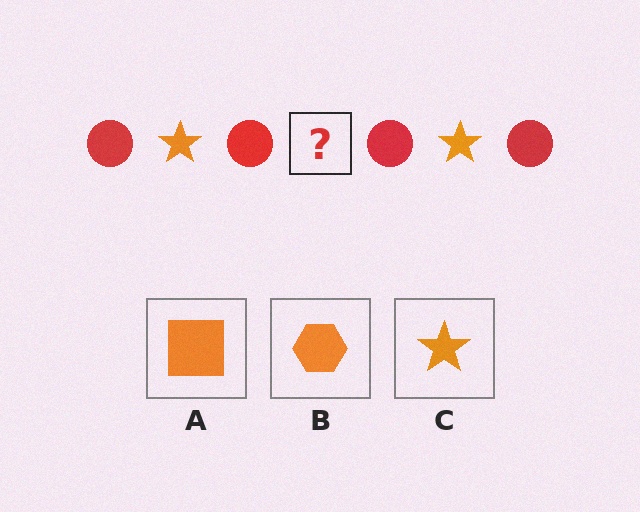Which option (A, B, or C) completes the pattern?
C.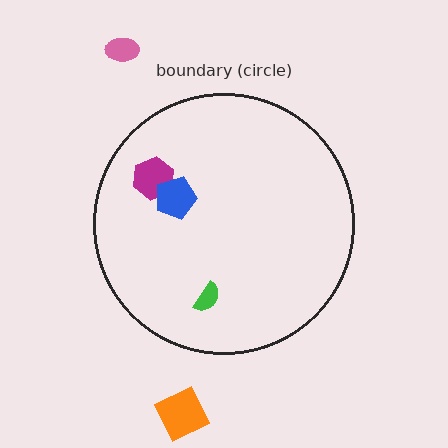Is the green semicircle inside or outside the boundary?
Inside.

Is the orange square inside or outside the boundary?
Outside.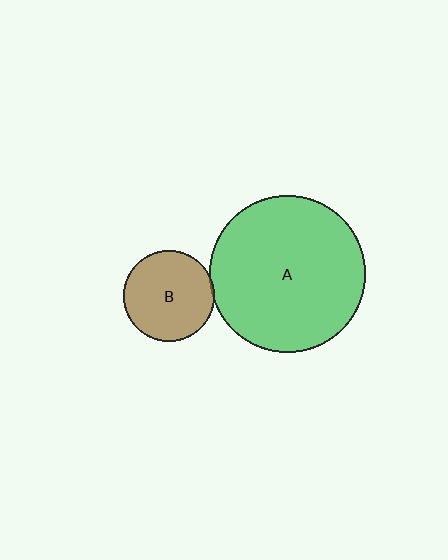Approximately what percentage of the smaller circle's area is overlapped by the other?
Approximately 5%.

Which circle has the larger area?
Circle A (green).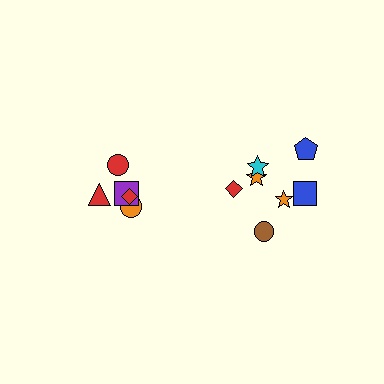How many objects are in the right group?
There are 7 objects.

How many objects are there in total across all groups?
There are 12 objects.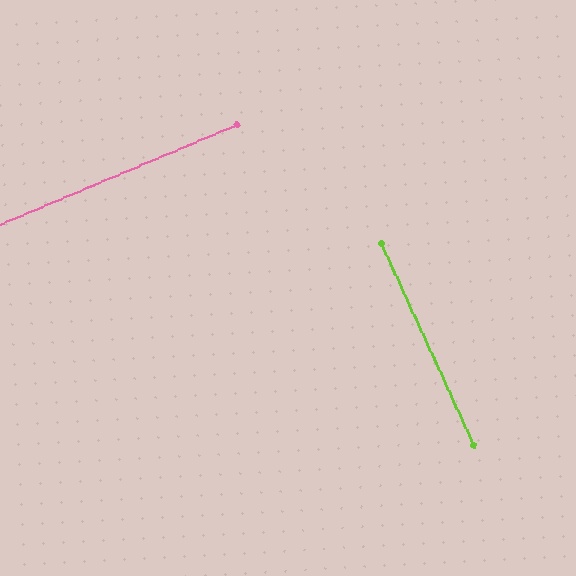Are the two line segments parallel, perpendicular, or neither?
Perpendicular — they meet at approximately 88°.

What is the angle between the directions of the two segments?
Approximately 88 degrees.